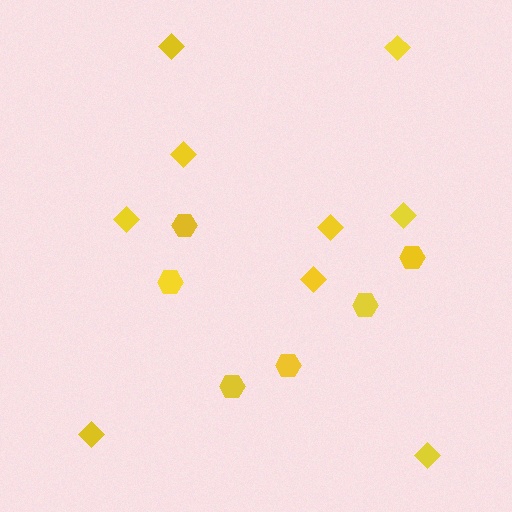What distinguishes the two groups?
There are 2 groups: one group of hexagons (6) and one group of diamonds (9).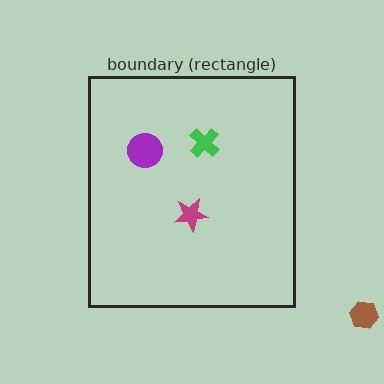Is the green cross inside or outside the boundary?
Inside.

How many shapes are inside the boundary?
3 inside, 1 outside.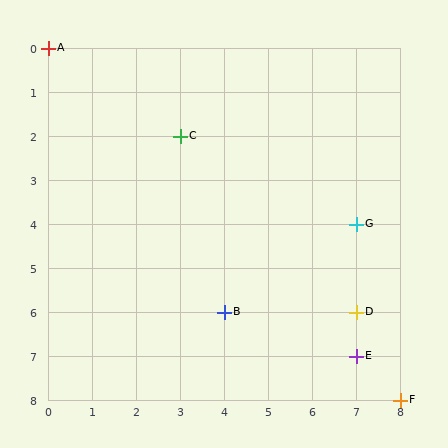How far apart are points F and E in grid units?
Points F and E are 1 column and 1 row apart (about 1.4 grid units diagonally).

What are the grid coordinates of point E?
Point E is at grid coordinates (7, 7).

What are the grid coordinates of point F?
Point F is at grid coordinates (8, 8).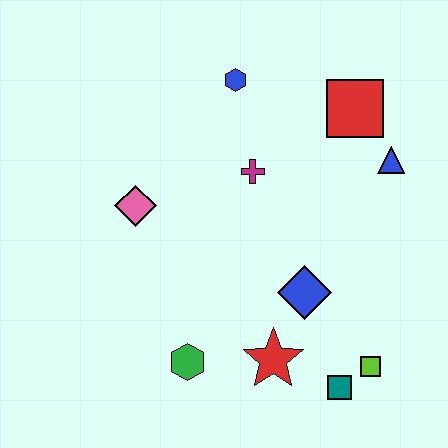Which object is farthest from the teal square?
The blue hexagon is farthest from the teal square.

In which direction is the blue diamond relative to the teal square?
The blue diamond is above the teal square.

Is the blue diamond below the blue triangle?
Yes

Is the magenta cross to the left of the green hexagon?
No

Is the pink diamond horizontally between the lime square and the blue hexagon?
No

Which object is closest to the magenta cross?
The blue hexagon is closest to the magenta cross.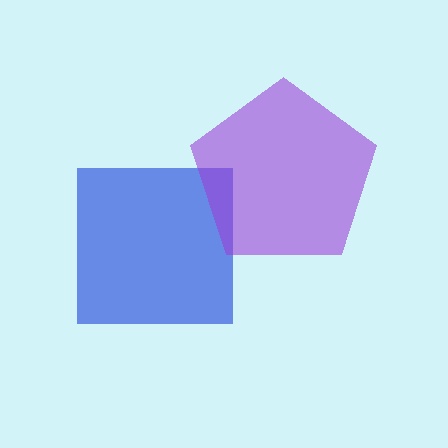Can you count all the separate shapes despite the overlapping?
Yes, there are 2 separate shapes.